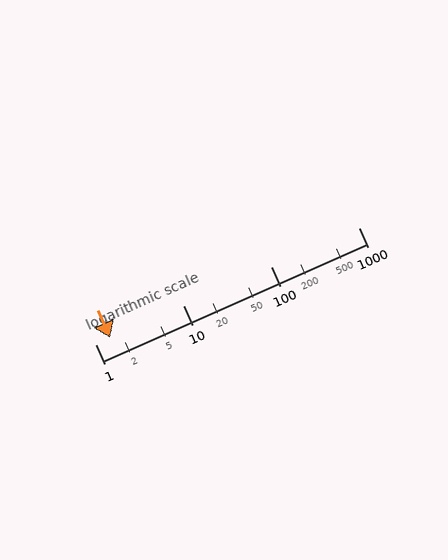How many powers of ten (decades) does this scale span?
The scale spans 3 decades, from 1 to 1000.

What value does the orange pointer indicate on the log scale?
The pointer indicates approximately 1.5.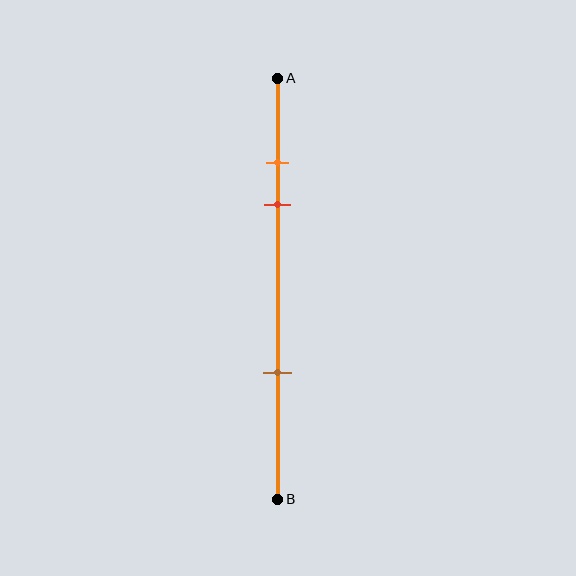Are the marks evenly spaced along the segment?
No, the marks are not evenly spaced.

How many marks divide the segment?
There are 3 marks dividing the segment.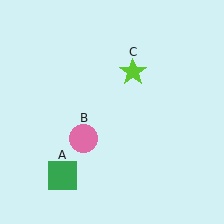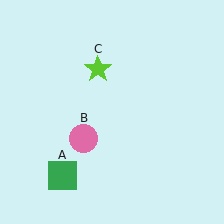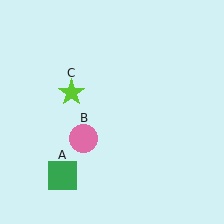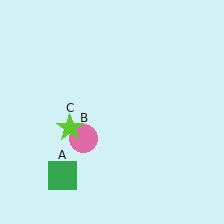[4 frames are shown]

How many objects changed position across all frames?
1 object changed position: lime star (object C).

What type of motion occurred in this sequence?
The lime star (object C) rotated counterclockwise around the center of the scene.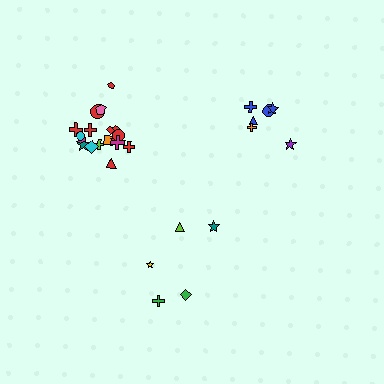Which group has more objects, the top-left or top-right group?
The top-left group.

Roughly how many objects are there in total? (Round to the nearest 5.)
Roughly 30 objects in total.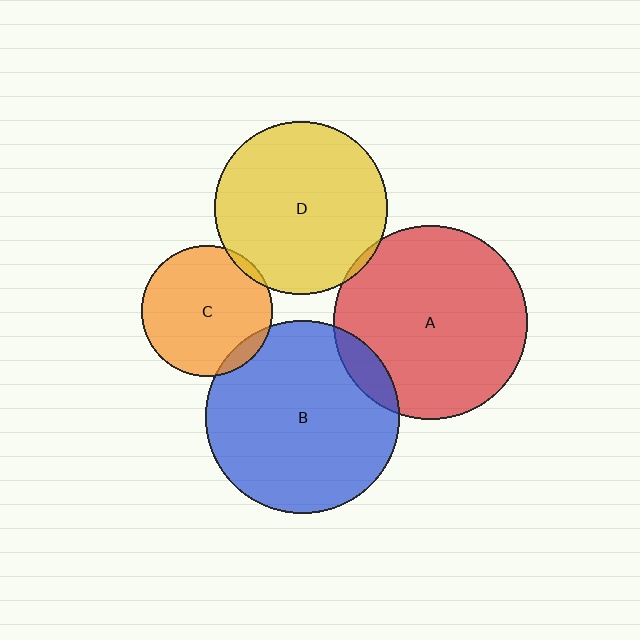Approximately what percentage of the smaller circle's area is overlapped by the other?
Approximately 5%.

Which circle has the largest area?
Circle A (red).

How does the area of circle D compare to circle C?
Approximately 1.7 times.